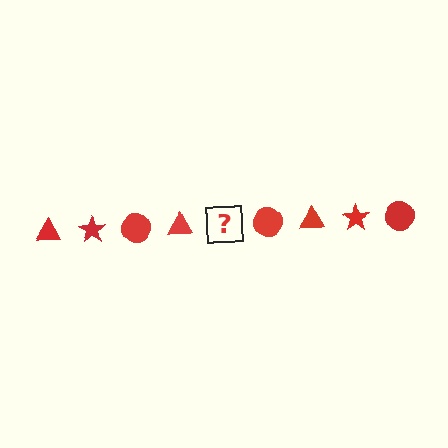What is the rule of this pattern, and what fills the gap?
The rule is that the pattern cycles through triangle, star, circle shapes in red. The gap should be filled with a red star.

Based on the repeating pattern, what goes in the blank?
The blank should be a red star.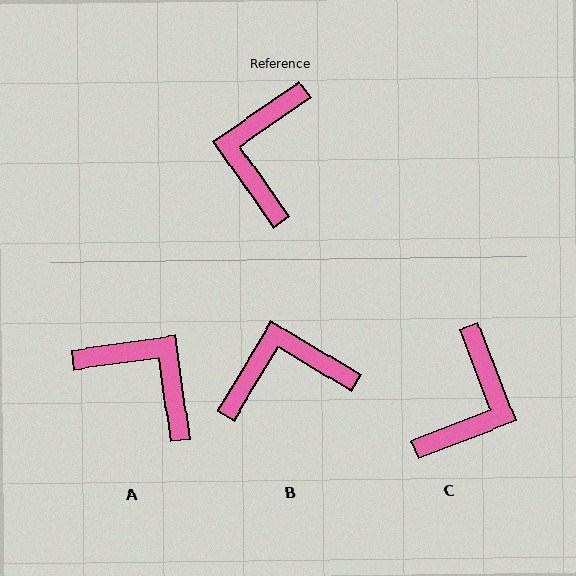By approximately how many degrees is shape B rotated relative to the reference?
Approximately 66 degrees clockwise.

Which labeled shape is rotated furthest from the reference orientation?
C, about 167 degrees away.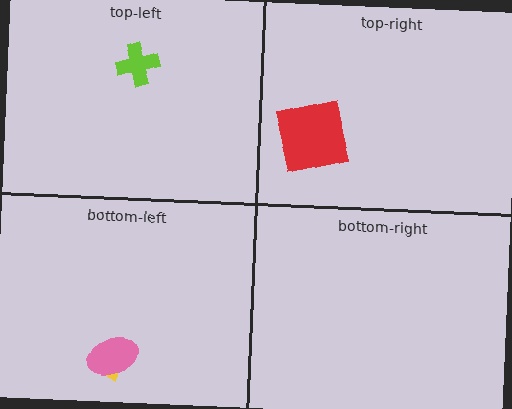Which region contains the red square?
The top-right region.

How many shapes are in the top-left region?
1.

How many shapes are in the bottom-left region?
2.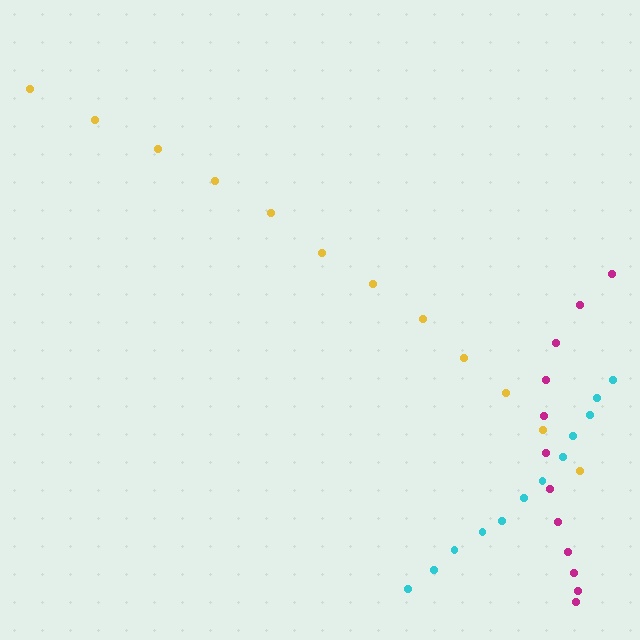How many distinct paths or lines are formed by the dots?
There are 3 distinct paths.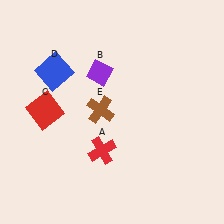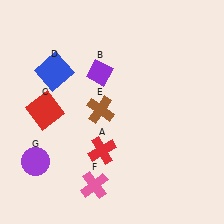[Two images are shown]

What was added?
A pink cross (F), a purple circle (G) were added in Image 2.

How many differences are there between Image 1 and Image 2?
There are 2 differences between the two images.